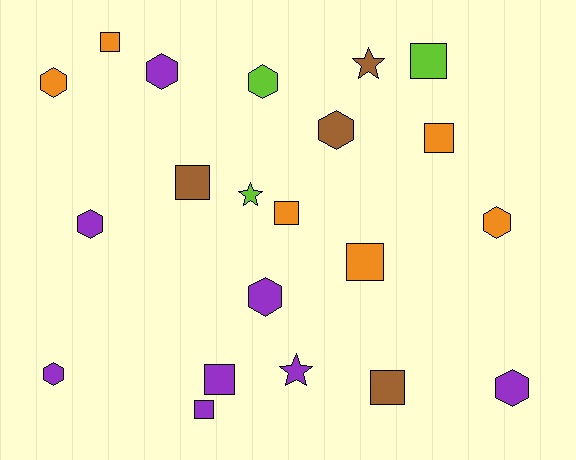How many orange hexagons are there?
There are 2 orange hexagons.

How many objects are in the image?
There are 21 objects.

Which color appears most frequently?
Purple, with 8 objects.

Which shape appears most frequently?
Square, with 9 objects.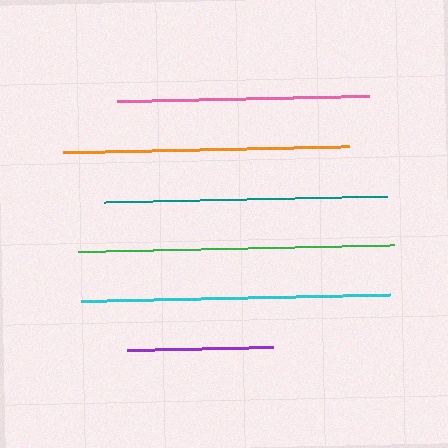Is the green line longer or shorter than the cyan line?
The green line is longer than the cyan line.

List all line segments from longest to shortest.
From longest to shortest: green, cyan, orange, teal, pink, purple.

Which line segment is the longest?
The green line is the longest at approximately 317 pixels.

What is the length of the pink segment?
The pink segment is approximately 251 pixels long.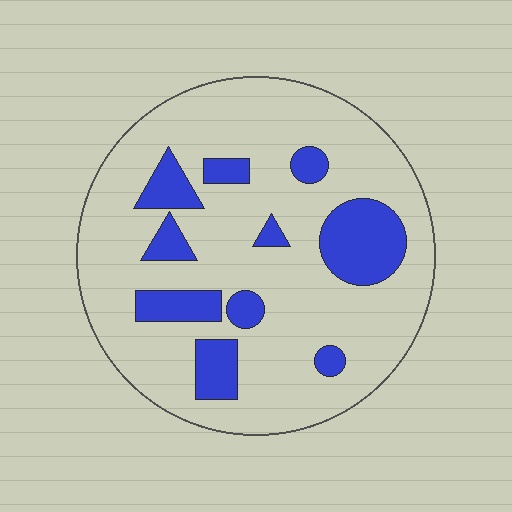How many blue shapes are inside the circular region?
10.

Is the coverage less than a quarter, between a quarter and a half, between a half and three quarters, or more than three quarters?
Less than a quarter.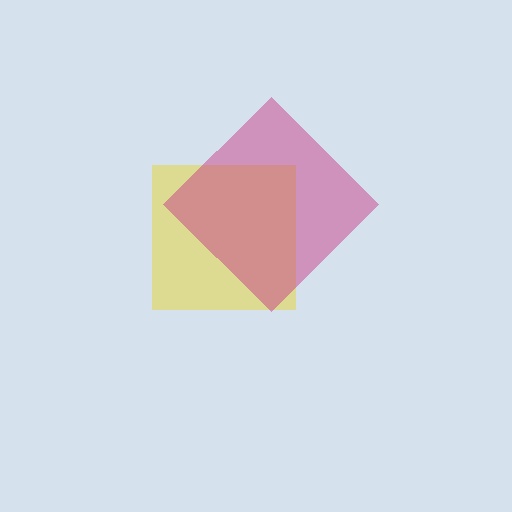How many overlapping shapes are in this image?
There are 2 overlapping shapes in the image.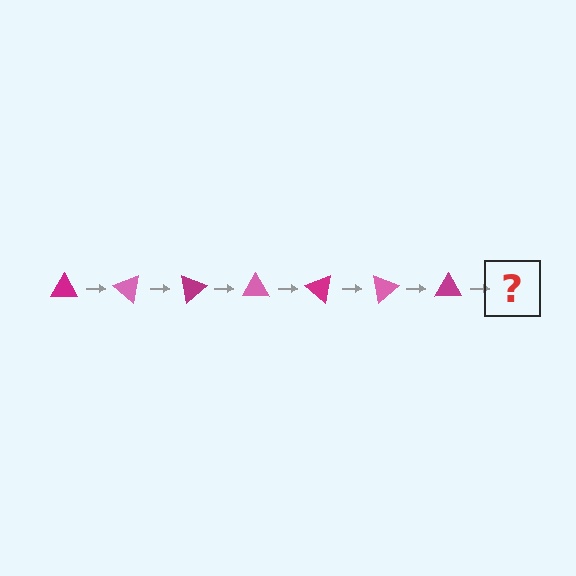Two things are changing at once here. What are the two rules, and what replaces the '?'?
The two rules are that it rotates 40 degrees each step and the color cycles through magenta and pink. The '?' should be a pink triangle, rotated 280 degrees from the start.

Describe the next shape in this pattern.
It should be a pink triangle, rotated 280 degrees from the start.